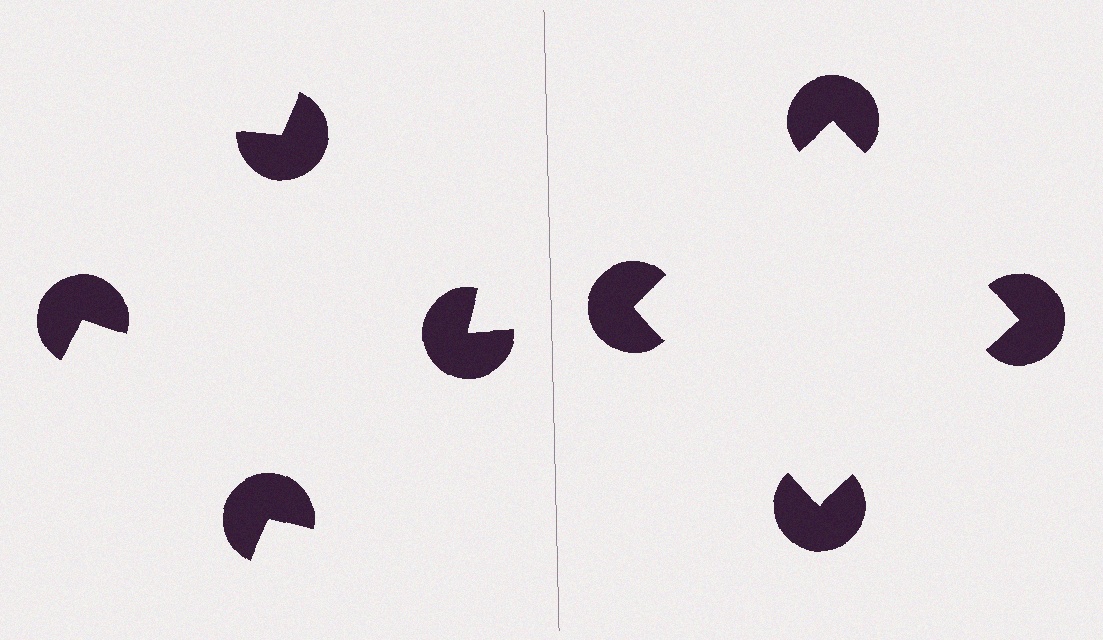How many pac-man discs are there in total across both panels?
8 — 4 on each side.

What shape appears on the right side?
An illusory square.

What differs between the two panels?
The pac-man discs are positioned identically on both sides; only the wedge orientations differ. On the right they align to a square; on the left they are misaligned.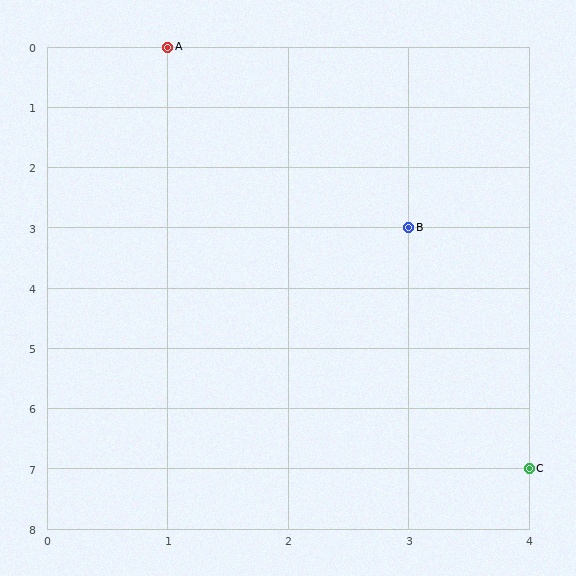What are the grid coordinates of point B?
Point B is at grid coordinates (3, 3).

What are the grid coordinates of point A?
Point A is at grid coordinates (1, 0).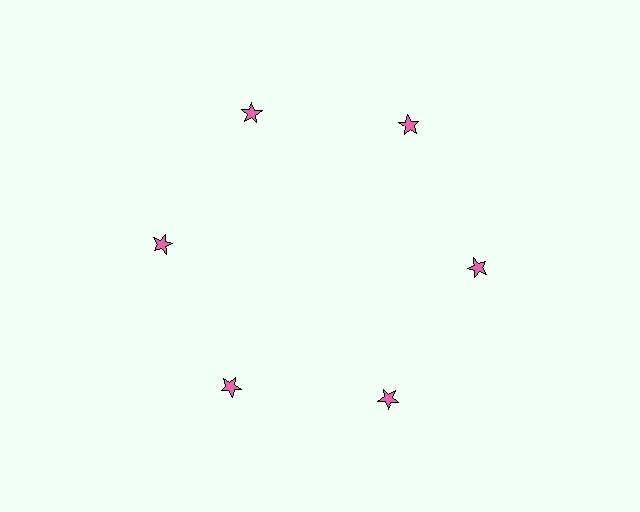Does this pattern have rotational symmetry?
Yes, this pattern has 6-fold rotational symmetry. It looks the same after rotating 60 degrees around the center.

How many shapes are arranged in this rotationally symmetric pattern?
There are 6 shapes, arranged in 6 groups of 1.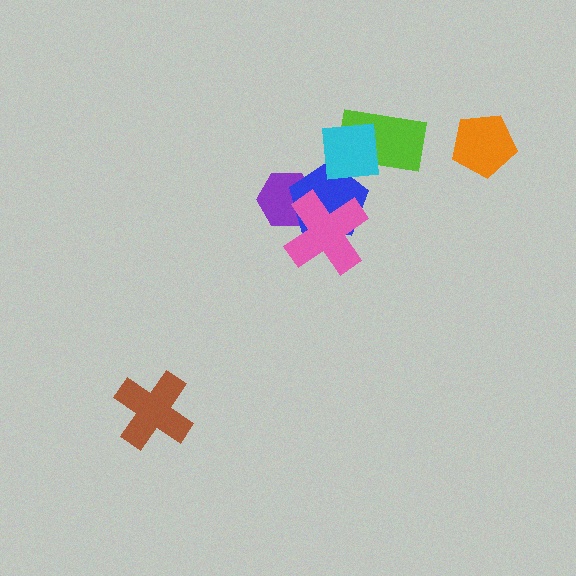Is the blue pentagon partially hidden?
Yes, it is partially covered by another shape.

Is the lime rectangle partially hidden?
Yes, it is partially covered by another shape.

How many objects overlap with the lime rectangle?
1 object overlaps with the lime rectangle.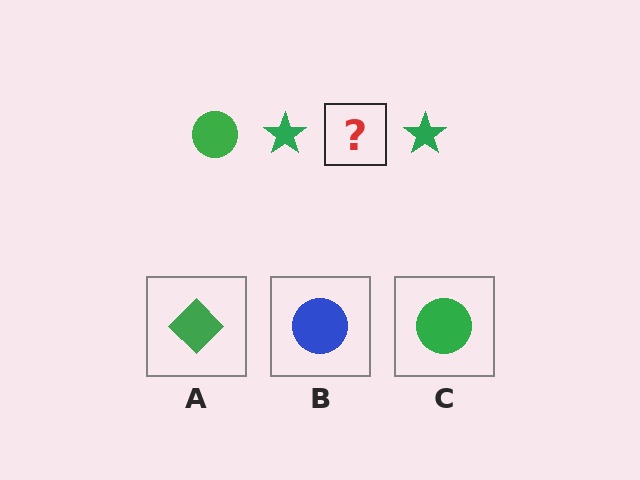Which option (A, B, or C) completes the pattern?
C.